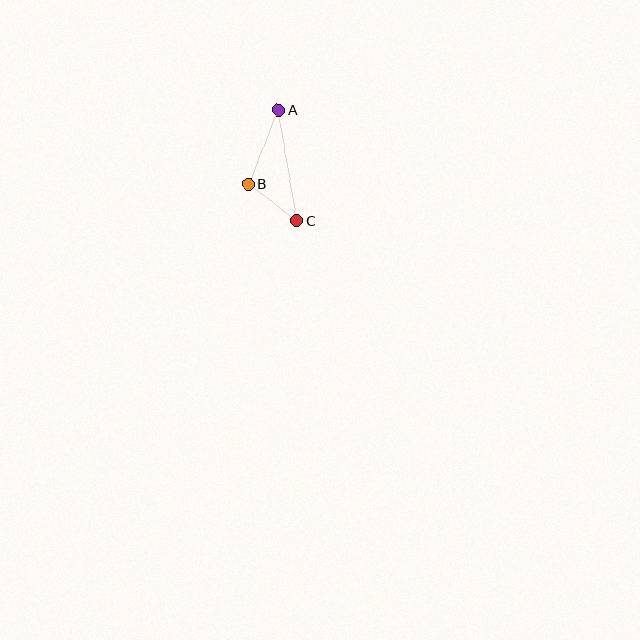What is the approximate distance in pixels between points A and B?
The distance between A and B is approximately 80 pixels.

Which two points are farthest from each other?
Points A and C are farthest from each other.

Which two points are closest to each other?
Points B and C are closest to each other.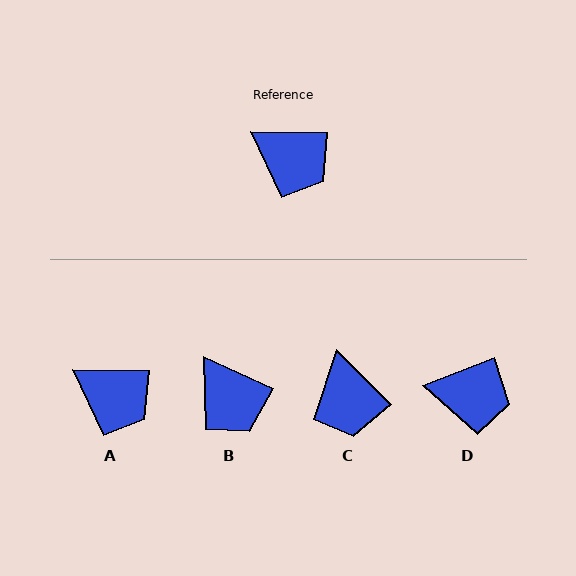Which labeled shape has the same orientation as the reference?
A.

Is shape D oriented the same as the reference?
No, it is off by about 23 degrees.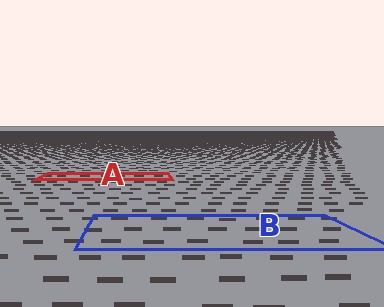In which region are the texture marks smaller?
The texture marks are smaller in region A, because it is farther away.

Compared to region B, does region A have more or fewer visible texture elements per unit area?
Region A has more texture elements per unit area — they are packed more densely because it is farther away.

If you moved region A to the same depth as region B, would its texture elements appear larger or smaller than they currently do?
They would appear larger. At a closer depth, the same texture elements are projected at a bigger on-screen size.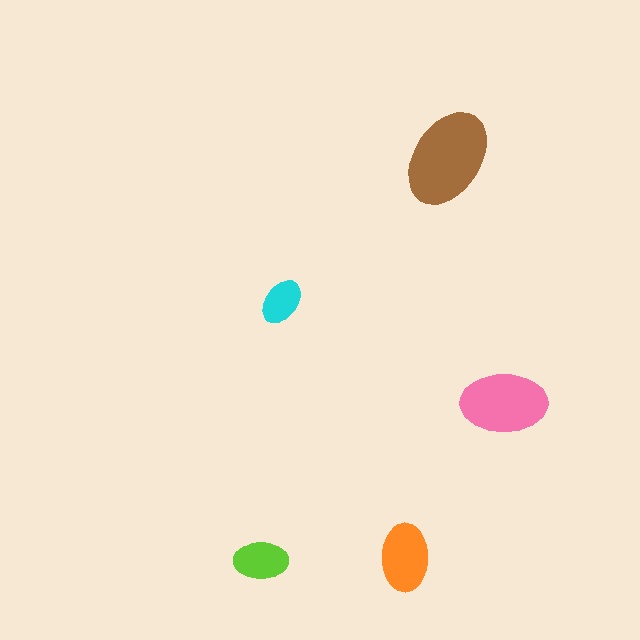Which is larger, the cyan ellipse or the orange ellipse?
The orange one.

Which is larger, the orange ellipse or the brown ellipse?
The brown one.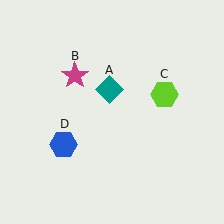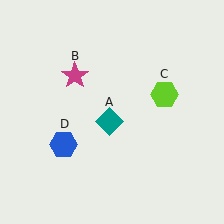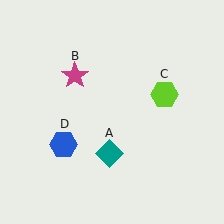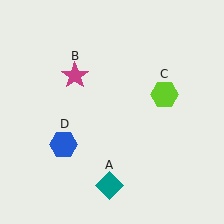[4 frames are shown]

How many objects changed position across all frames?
1 object changed position: teal diamond (object A).